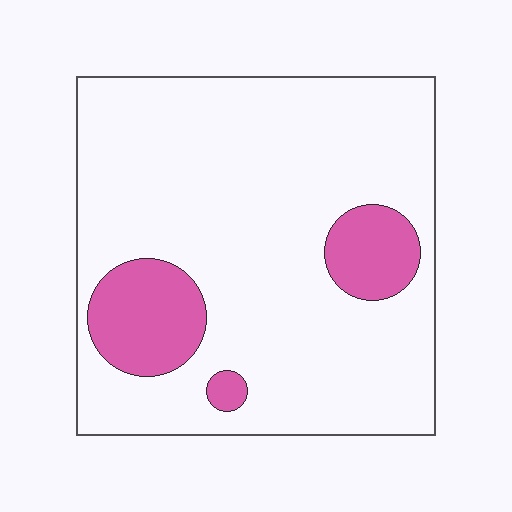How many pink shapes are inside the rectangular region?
3.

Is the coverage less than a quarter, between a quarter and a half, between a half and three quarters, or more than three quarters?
Less than a quarter.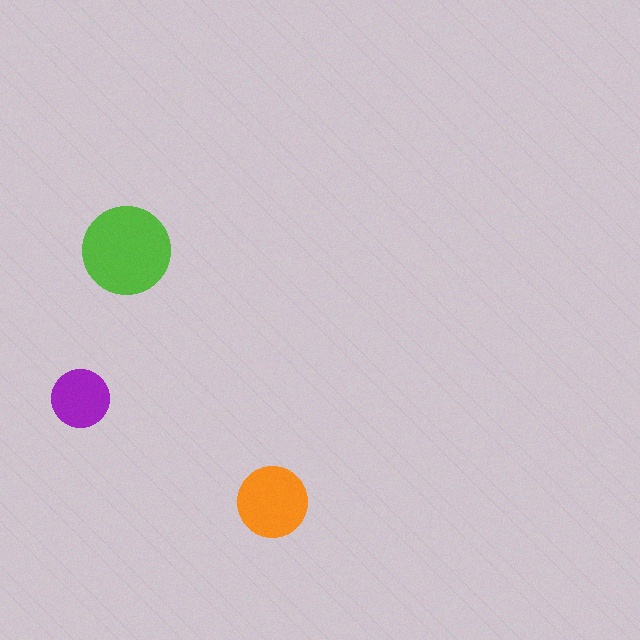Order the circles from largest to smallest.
the lime one, the orange one, the purple one.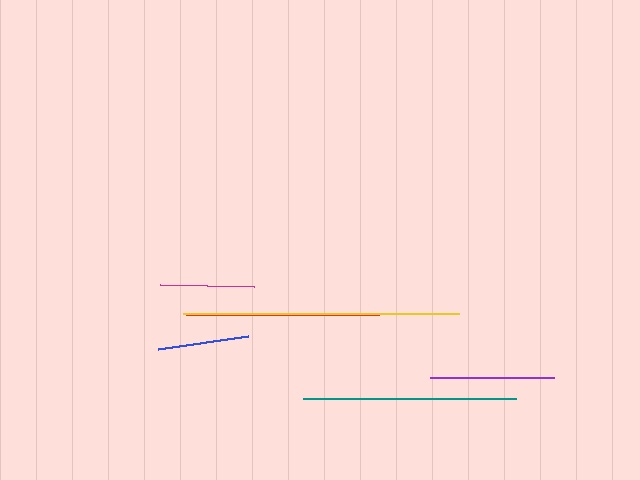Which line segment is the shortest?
The blue line is the shortest at approximately 90 pixels.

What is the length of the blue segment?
The blue segment is approximately 90 pixels long.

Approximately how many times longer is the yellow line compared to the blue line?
The yellow line is approximately 3.1 times the length of the blue line.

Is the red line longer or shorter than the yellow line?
The yellow line is longer than the red line.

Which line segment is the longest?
The yellow line is the longest at approximately 276 pixels.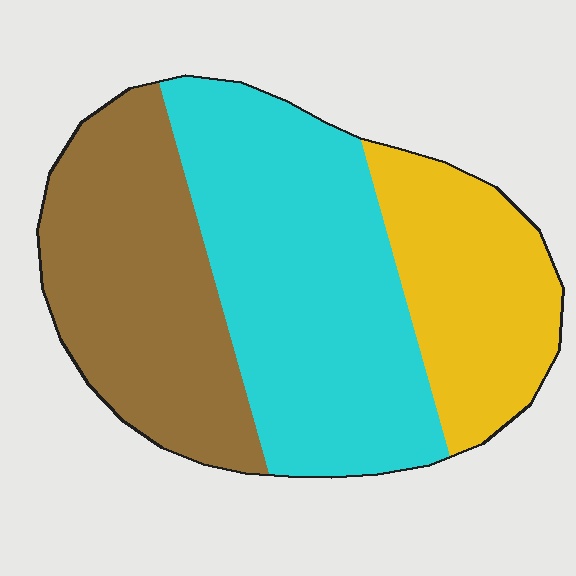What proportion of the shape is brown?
Brown takes up about one third (1/3) of the shape.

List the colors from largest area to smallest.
From largest to smallest: cyan, brown, yellow.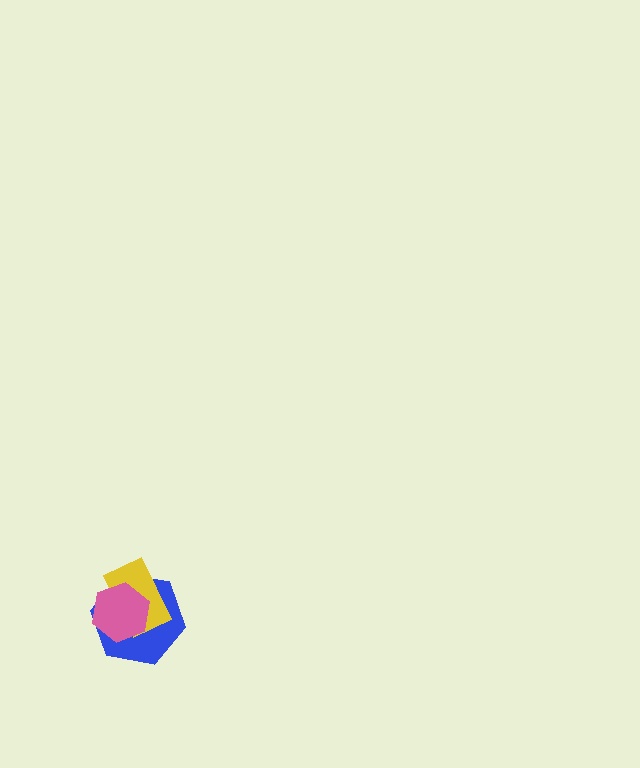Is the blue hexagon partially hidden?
Yes, it is partially covered by another shape.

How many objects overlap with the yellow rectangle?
2 objects overlap with the yellow rectangle.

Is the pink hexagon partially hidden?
No, no other shape covers it.